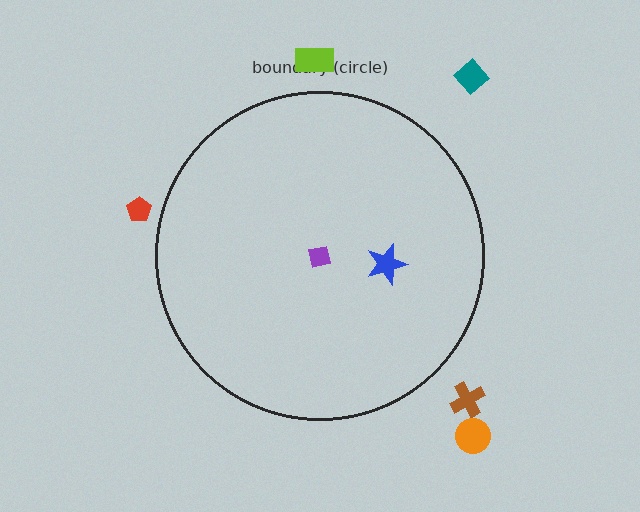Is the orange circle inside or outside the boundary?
Outside.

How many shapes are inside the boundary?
2 inside, 5 outside.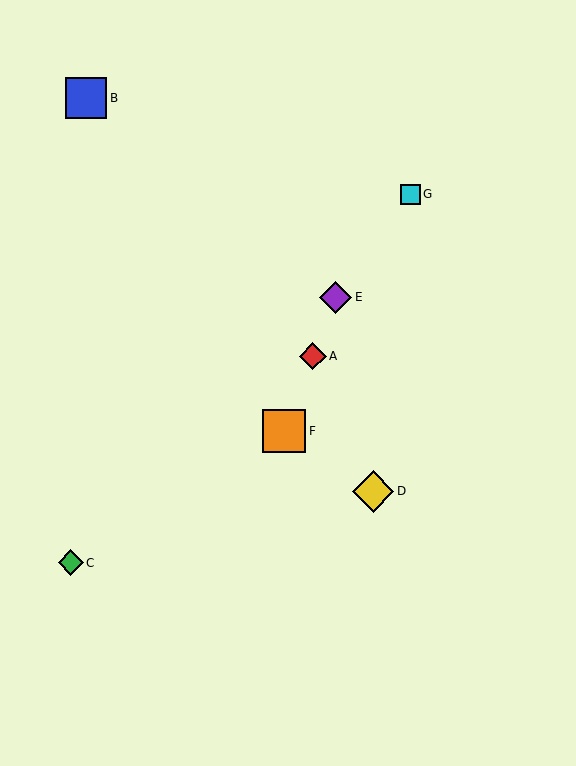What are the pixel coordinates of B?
Object B is at (86, 98).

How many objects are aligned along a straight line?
3 objects (A, E, F) are aligned along a straight line.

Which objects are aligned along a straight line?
Objects A, E, F are aligned along a straight line.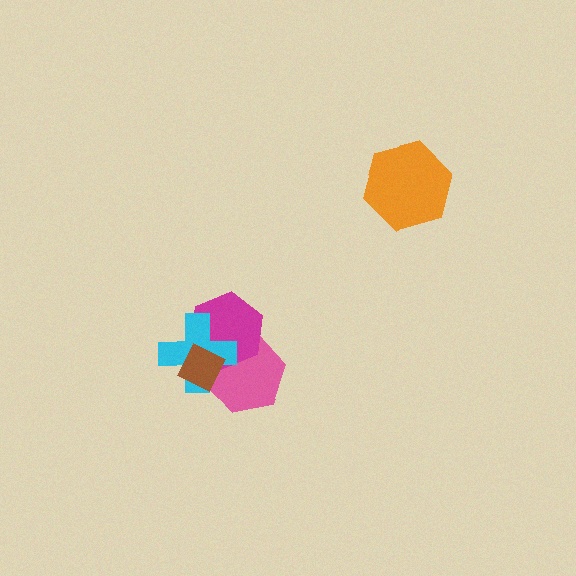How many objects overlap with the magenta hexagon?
3 objects overlap with the magenta hexagon.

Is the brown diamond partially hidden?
No, no other shape covers it.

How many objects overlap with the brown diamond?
3 objects overlap with the brown diamond.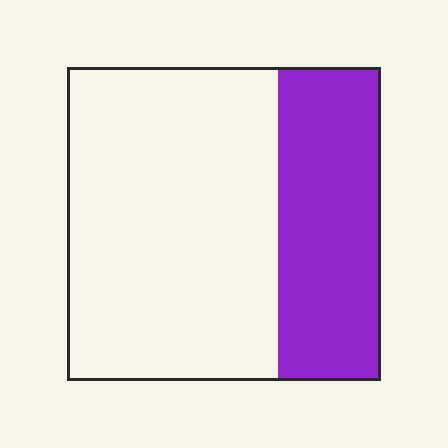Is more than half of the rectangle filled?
No.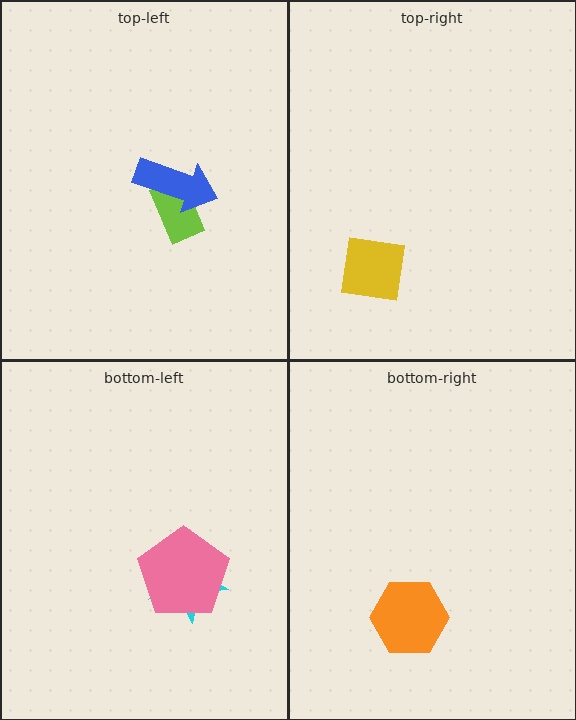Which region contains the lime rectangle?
The top-left region.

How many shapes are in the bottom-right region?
1.